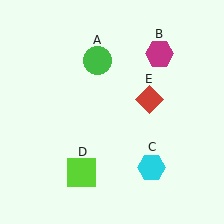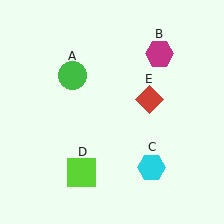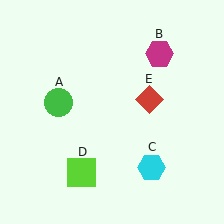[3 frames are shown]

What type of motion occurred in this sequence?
The green circle (object A) rotated counterclockwise around the center of the scene.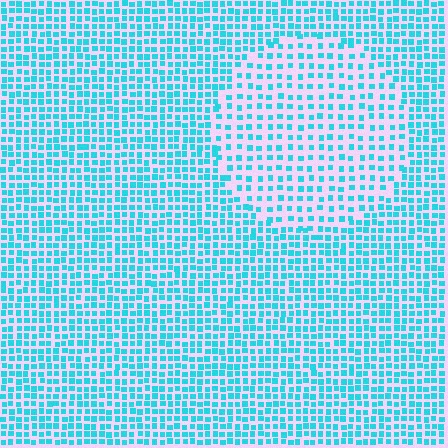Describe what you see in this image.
The image contains small cyan elements arranged at two different densities. A circle-shaped region is visible where the elements are less densely packed than the surrounding area.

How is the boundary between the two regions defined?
The boundary is defined by a change in element density (approximately 1.8x ratio). All elements are the same color, size, and shape.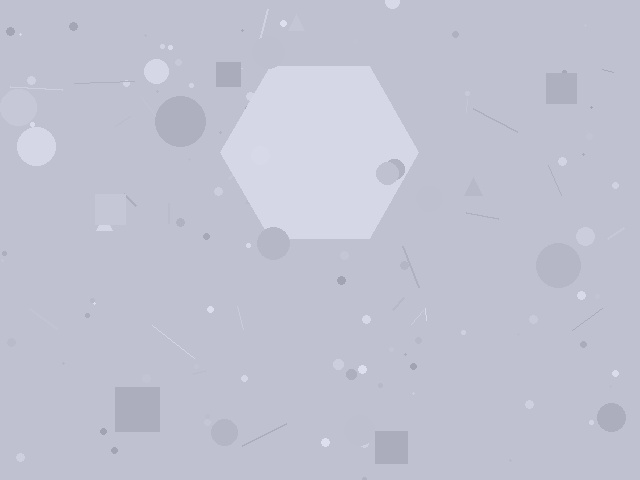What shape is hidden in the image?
A hexagon is hidden in the image.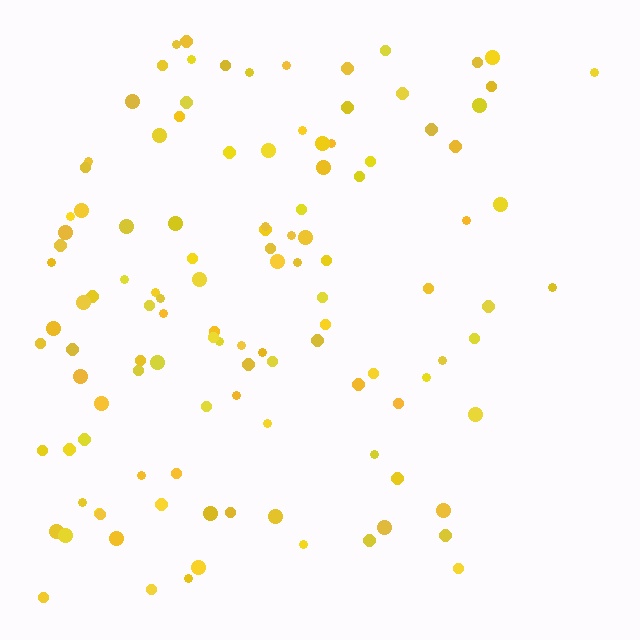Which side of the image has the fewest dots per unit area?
The right.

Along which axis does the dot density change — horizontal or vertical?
Horizontal.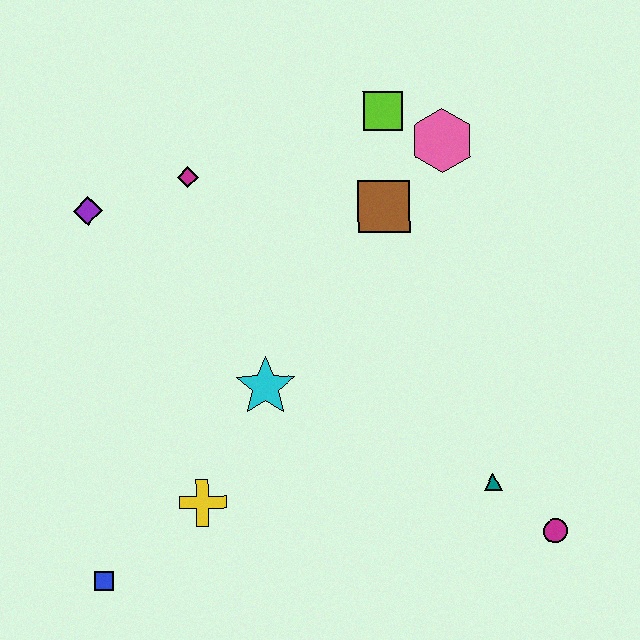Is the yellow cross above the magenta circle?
Yes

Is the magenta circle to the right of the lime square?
Yes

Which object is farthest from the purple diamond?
The magenta circle is farthest from the purple diamond.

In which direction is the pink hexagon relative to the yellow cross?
The pink hexagon is above the yellow cross.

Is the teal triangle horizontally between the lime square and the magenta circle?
Yes